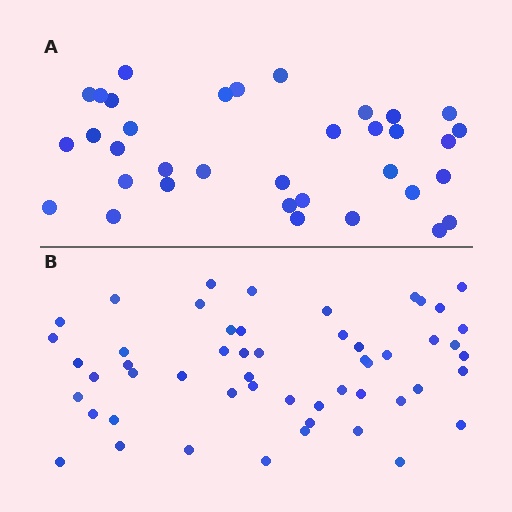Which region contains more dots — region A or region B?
Region B (the bottom region) has more dots.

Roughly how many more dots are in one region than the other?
Region B has approximately 20 more dots than region A.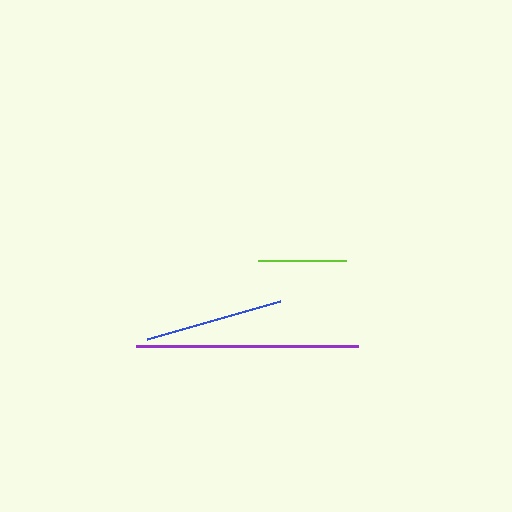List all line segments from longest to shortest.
From longest to shortest: purple, blue, lime.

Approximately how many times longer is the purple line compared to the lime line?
The purple line is approximately 2.5 times the length of the lime line.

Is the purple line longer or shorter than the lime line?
The purple line is longer than the lime line.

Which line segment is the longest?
The purple line is the longest at approximately 222 pixels.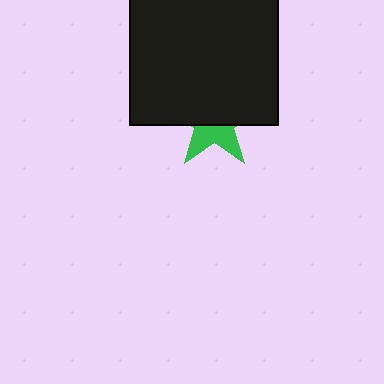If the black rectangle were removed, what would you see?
You would see the complete green star.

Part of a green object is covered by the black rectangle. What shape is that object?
It is a star.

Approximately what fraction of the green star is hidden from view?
Roughly 60% of the green star is hidden behind the black rectangle.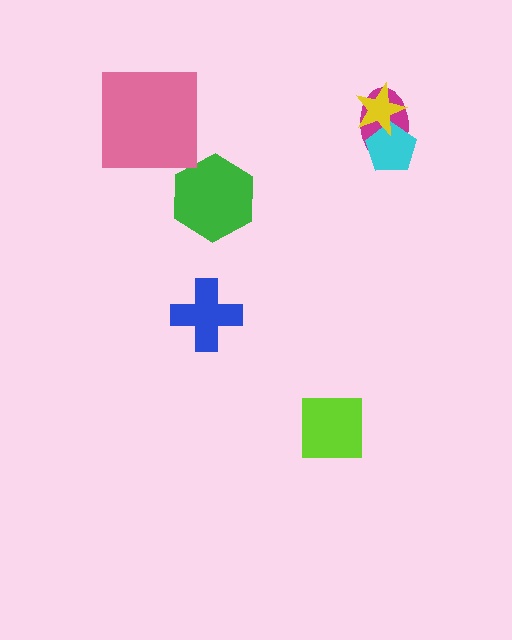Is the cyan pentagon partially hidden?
Yes, it is partially covered by another shape.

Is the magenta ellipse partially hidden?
Yes, it is partially covered by another shape.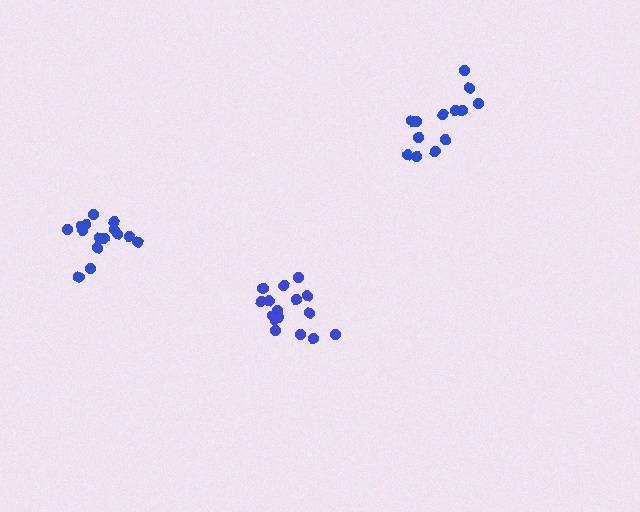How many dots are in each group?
Group 1: 15 dots, Group 2: 13 dots, Group 3: 16 dots (44 total).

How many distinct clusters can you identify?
There are 3 distinct clusters.